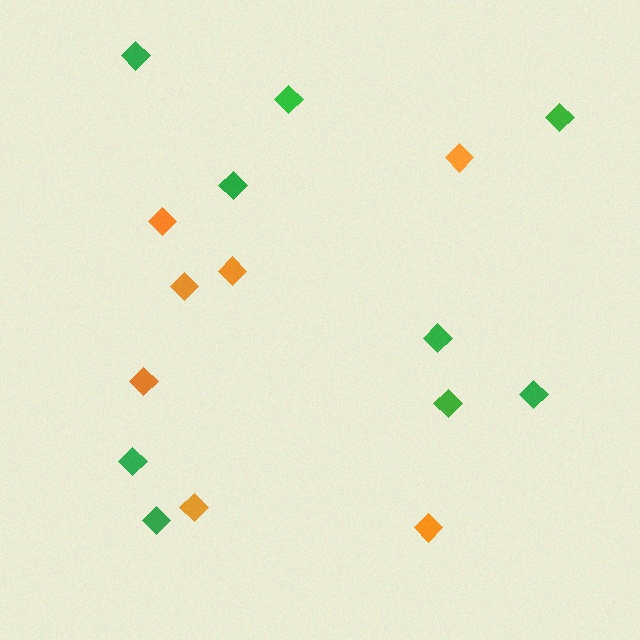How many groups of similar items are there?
There are 2 groups: one group of orange diamonds (7) and one group of green diamonds (9).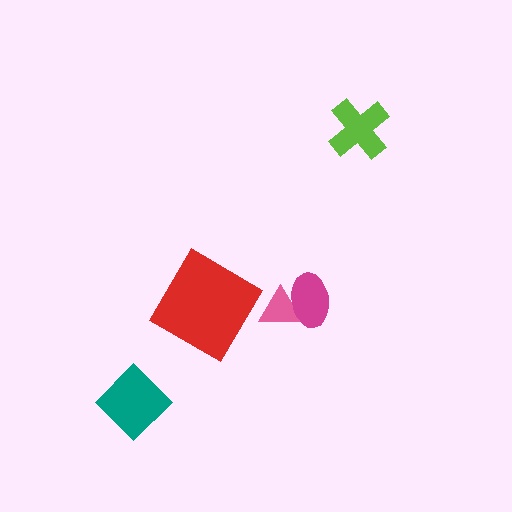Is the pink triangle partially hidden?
Yes, it is partially covered by another shape.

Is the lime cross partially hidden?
No, no other shape covers it.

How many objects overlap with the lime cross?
0 objects overlap with the lime cross.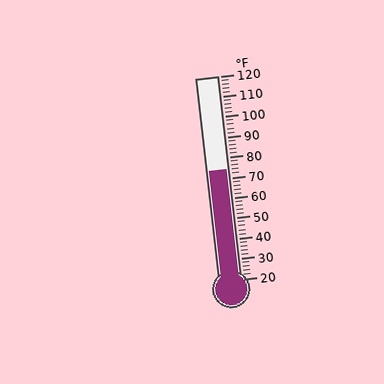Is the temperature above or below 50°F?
The temperature is above 50°F.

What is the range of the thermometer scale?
The thermometer scale ranges from 20°F to 120°F.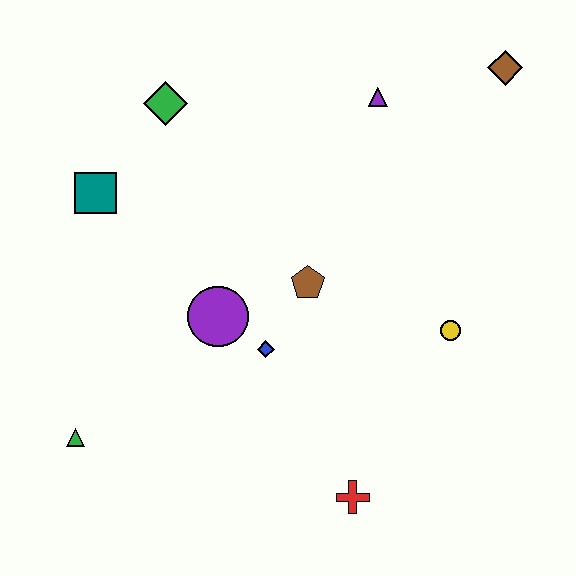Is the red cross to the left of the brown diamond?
Yes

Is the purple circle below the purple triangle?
Yes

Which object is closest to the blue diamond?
The purple circle is closest to the blue diamond.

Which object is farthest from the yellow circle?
The green triangle is farthest from the yellow circle.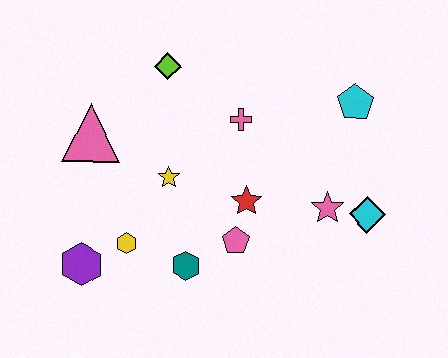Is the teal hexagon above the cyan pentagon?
No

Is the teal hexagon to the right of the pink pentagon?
No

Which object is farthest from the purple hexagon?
The cyan pentagon is farthest from the purple hexagon.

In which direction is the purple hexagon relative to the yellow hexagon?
The purple hexagon is to the left of the yellow hexagon.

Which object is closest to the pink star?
The cyan diamond is closest to the pink star.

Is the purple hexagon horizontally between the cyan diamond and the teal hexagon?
No